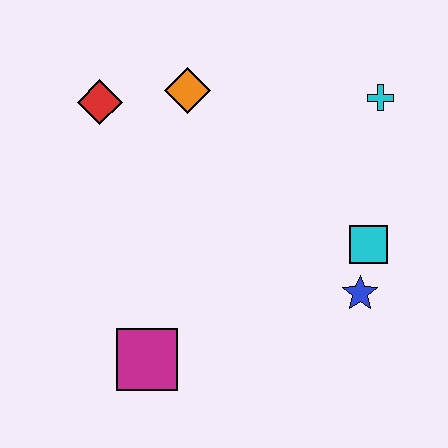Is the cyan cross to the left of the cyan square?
No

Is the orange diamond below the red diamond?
No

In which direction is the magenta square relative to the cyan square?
The magenta square is to the left of the cyan square.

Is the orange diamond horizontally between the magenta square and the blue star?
Yes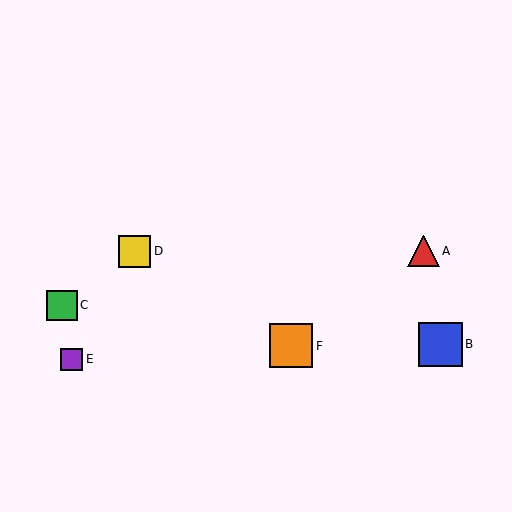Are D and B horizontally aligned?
No, D is at y≈251 and B is at y≈344.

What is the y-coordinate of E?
Object E is at y≈359.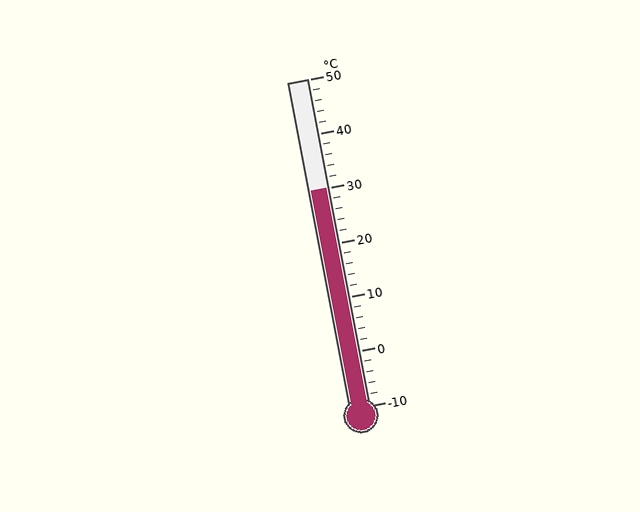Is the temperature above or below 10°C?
The temperature is above 10°C.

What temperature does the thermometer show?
The thermometer shows approximately 30°C.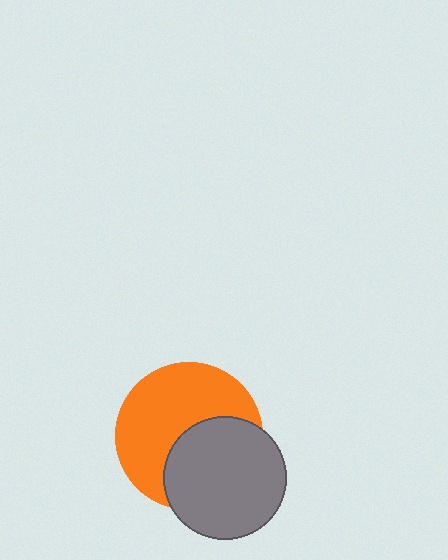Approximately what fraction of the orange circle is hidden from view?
Roughly 41% of the orange circle is hidden behind the gray circle.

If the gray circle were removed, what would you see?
You would see the complete orange circle.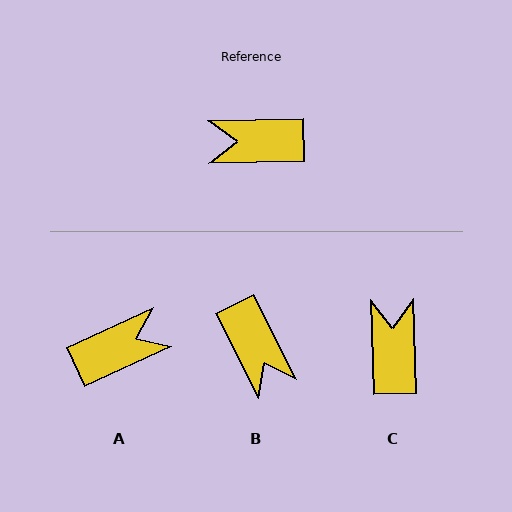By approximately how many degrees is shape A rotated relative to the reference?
Approximately 156 degrees clockwise.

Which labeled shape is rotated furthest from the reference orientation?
A, about 156 degrees away.